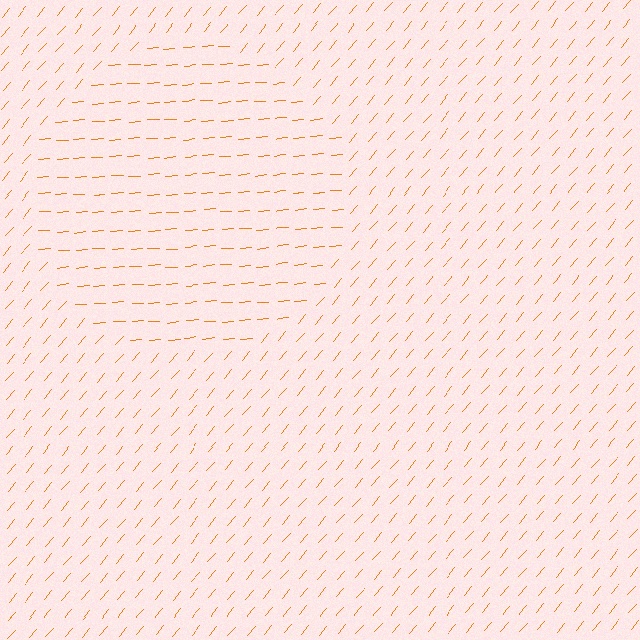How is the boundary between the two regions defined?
The boundary is defined purely by a change in line orientation (approximately 45 degrees difference). All lines are the same color and thickness.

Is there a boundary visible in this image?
Yes, there is a texture boundary formed by a change in line orientation.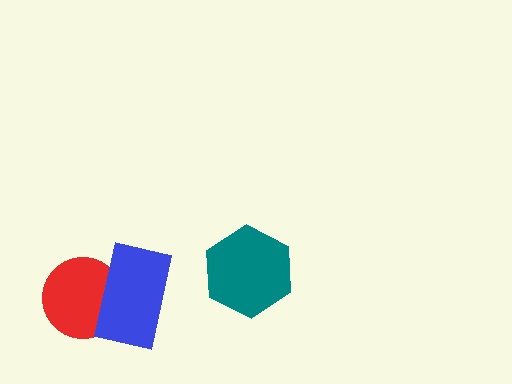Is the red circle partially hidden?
Yes, it is partially covered by another shape.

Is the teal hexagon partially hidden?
No, no other shape covers it.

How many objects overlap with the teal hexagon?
0 objects overlap with the teal hexagon.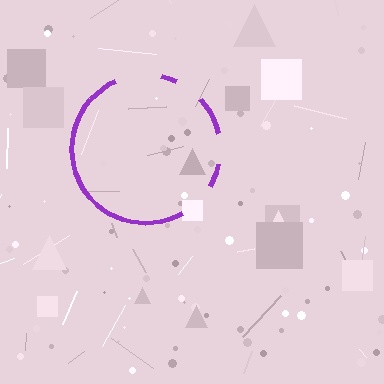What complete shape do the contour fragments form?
The contour fragments form a circle.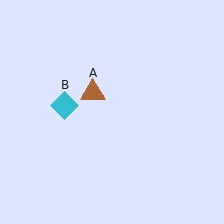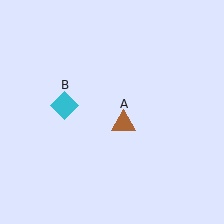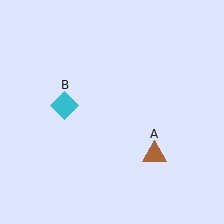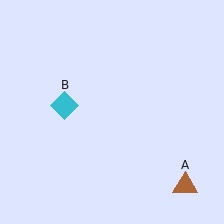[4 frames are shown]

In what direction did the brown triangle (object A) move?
The brown triangle (object A) moved down and to the right.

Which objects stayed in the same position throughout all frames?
Cyan diamond (object B) remained stationary.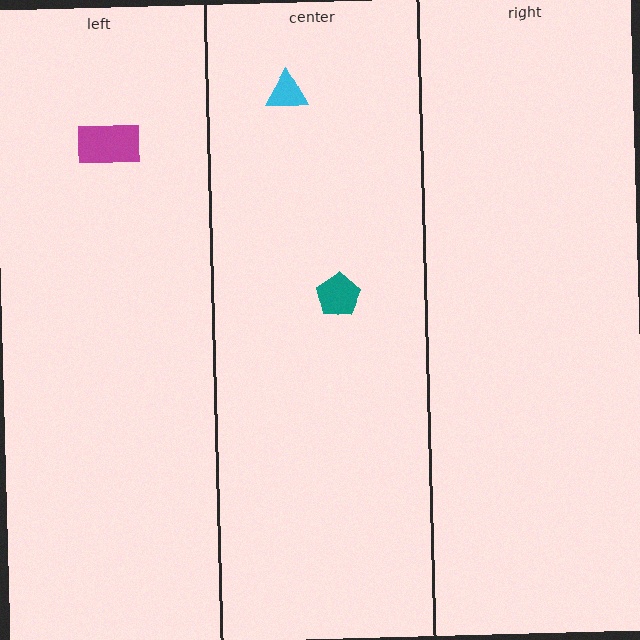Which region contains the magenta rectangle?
The left region.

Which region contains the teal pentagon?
The center region.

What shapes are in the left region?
The magenta rectangle.